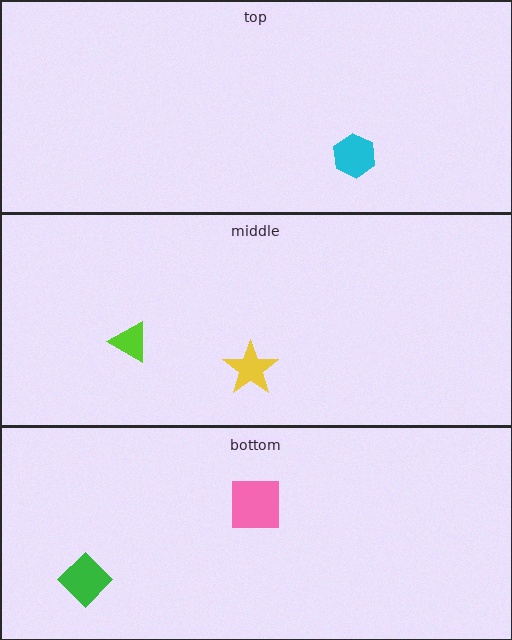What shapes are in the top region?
The cyan hexagon.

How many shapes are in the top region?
1.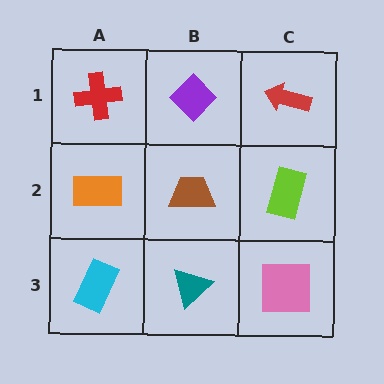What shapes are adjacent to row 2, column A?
A red cross (row 1, column A), a cyan rectangle (row 3, column A), a brown trapezoid (row 2, column B).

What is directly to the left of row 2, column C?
A brown trapezoid.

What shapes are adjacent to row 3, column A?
An orange rectangle (row 2, column A), a teal triangle (row 3, column B).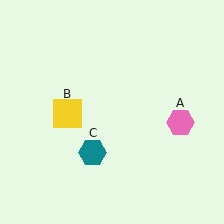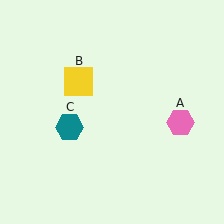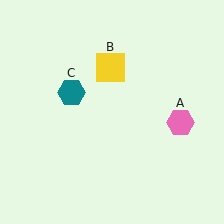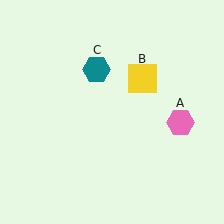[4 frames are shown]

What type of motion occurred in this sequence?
The yellow square (object B), teal hexagon (object C) rotated clockwise around the center of the scene.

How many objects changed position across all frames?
2 objects changed position: yellow square (object B), teal hexagon (object C).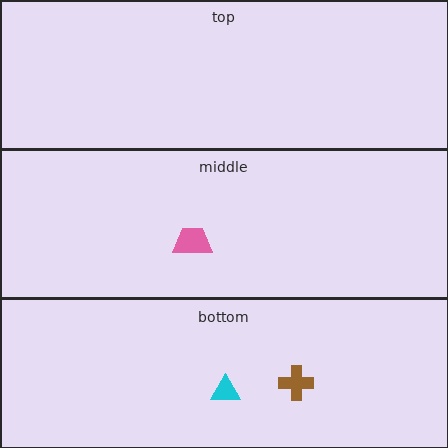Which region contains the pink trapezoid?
The middle region.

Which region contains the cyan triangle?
The bottom region.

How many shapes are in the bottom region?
2.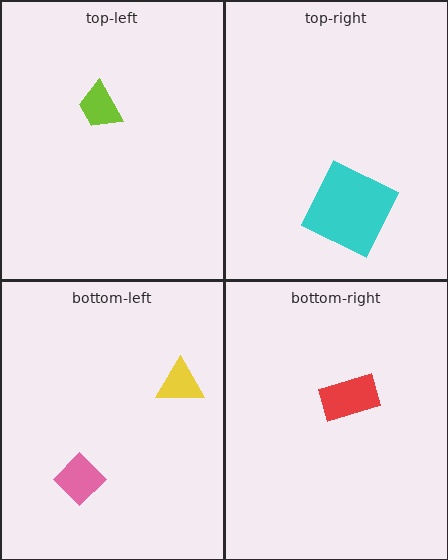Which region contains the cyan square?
The top-right region.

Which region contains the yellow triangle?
The bottom-left region.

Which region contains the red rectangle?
The bottom-right region.